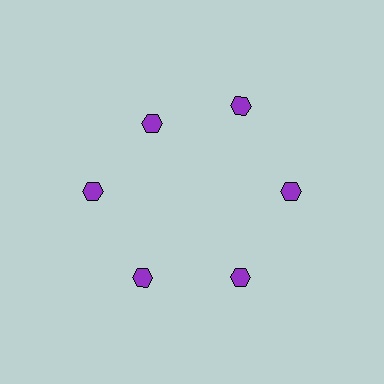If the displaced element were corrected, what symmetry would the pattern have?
It would have 6-fold rotational symmetry — the pattern would map onto itself every 60 degrees.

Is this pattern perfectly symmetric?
No. The 6 purple hexagons are arranged in a ring, but one element near the 11 o'clock position is pulled inward toward the center, breaking the 6-fold rotational symmetry.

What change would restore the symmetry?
The symmetry would be restored by moving it outward, back onto the ring so that all 6 hexagons sit at equal angles and equal distance from the center.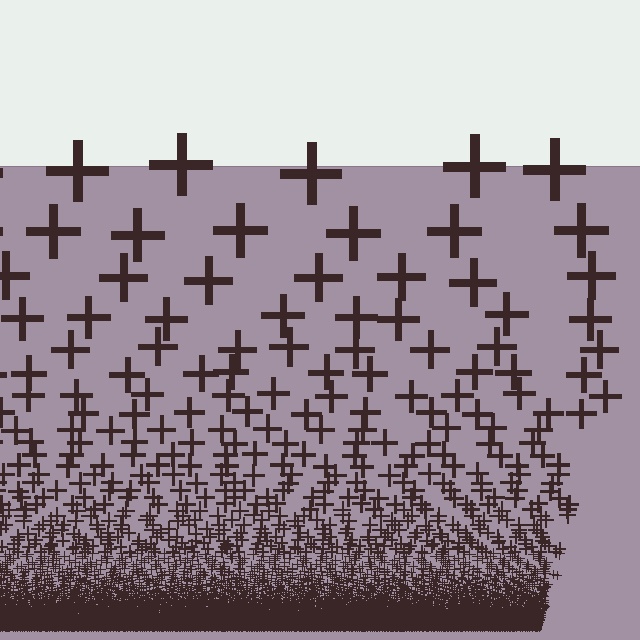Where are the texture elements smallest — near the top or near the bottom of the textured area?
Near the bottom.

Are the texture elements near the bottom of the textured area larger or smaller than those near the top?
Smaller. The gradient is inverted — elements near the bottom are smaller and denser.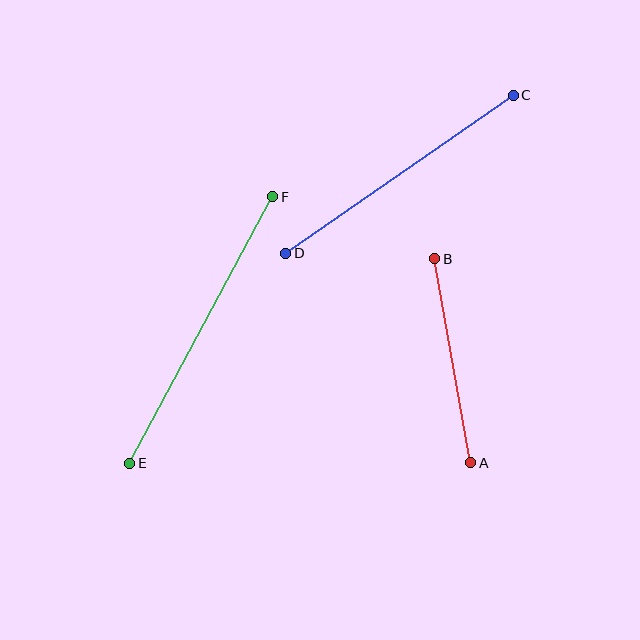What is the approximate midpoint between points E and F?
The midpoint is at approximately (201, 330) pixels.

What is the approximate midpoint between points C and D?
The midpoint is at approximately (400, 174) pixels.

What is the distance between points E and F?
The distance is approximately 303 pixels.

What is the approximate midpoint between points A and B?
The midpoint is at approximately (453, 361) pixels.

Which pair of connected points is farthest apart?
Points E and F are farthest apart.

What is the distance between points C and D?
The distance is approximately 277 pixels.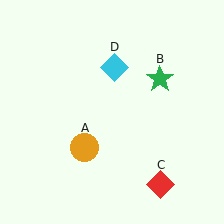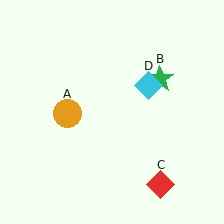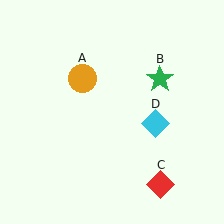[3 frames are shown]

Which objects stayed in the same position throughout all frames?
Green star (object B) and red diamond (object C) remained stationary.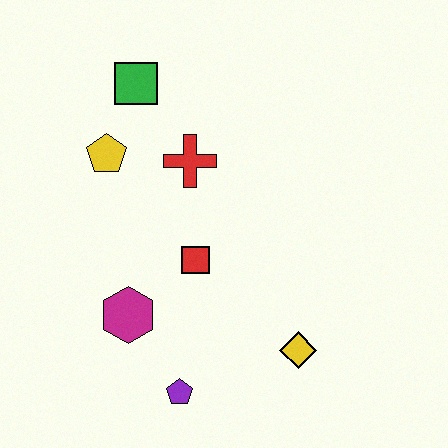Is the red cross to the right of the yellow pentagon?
Yes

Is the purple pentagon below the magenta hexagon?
Yes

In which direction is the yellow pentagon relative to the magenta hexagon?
The yellow pentagon is above the magenta hexagon.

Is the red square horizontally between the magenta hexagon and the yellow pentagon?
No